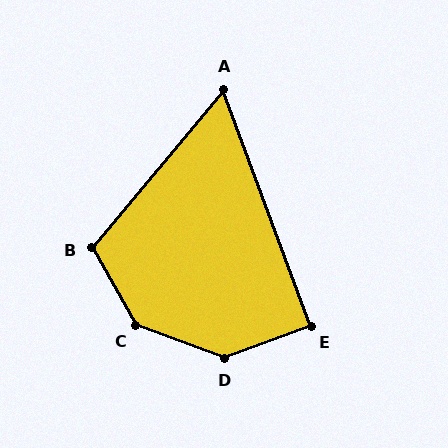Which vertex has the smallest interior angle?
A, at approximately 60 degrees.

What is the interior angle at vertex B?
Approximately 111 degrees (obtuse).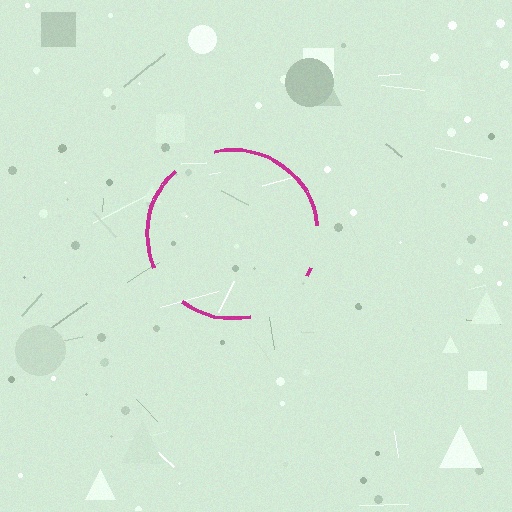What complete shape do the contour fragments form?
The contour fragments form a circle.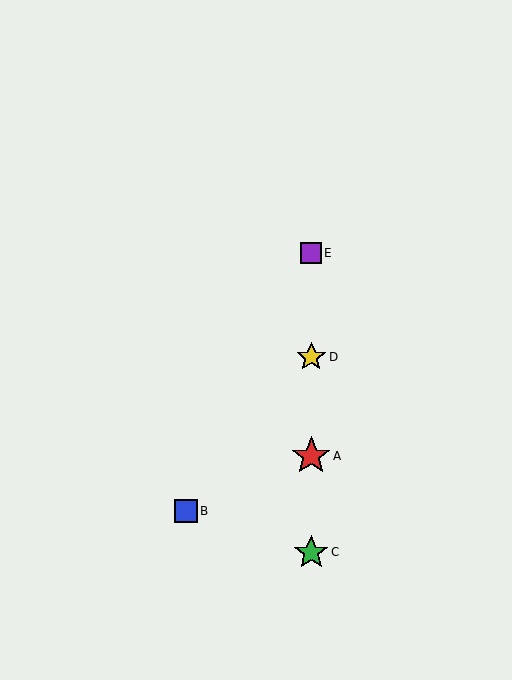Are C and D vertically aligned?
Yes, both are at x≈311.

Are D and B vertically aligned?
No, D is at x≈311 and B is at x≈186.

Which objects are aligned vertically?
Objects A, C, D, E are aligned vertically.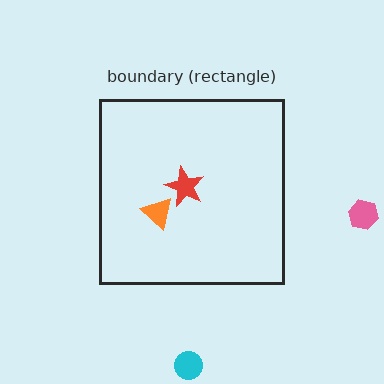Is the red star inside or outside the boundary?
Inside.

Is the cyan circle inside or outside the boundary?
Outside.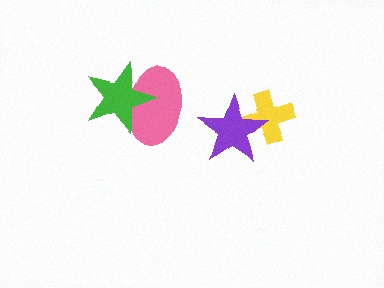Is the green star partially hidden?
No, no other shape covers it.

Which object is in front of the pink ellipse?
The green star is in front of the pink ellipse.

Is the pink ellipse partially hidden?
Yes, it is partially covered by another shape.